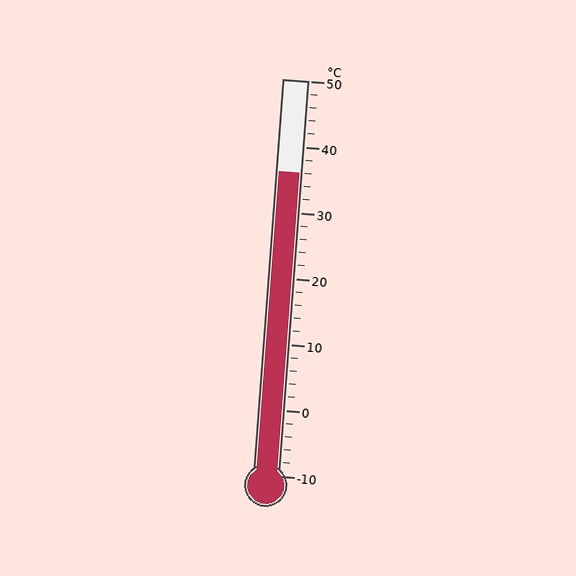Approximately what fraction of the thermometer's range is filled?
The thermometer is filled to approximately 75% of its range.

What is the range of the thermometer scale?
The thermometer scale ranges from -10°C to 50°C.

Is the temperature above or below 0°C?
The temperature is above 0°C.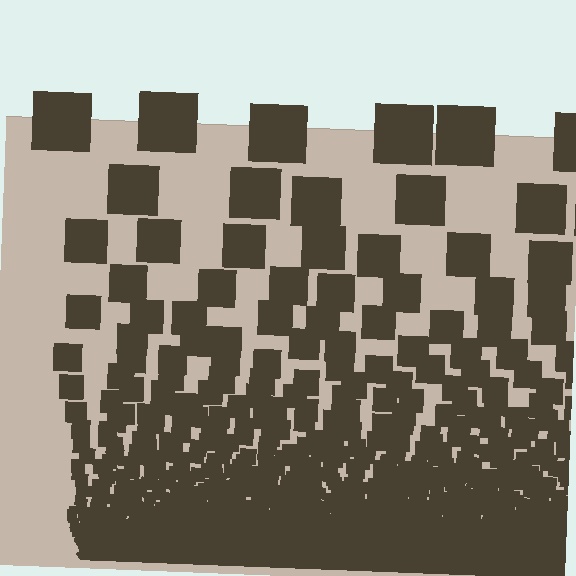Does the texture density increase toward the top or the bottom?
Density increases toward the bottom.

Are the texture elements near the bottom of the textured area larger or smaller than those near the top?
Smaller. The gradient is inverted — elements near the bottom are smaller and denser.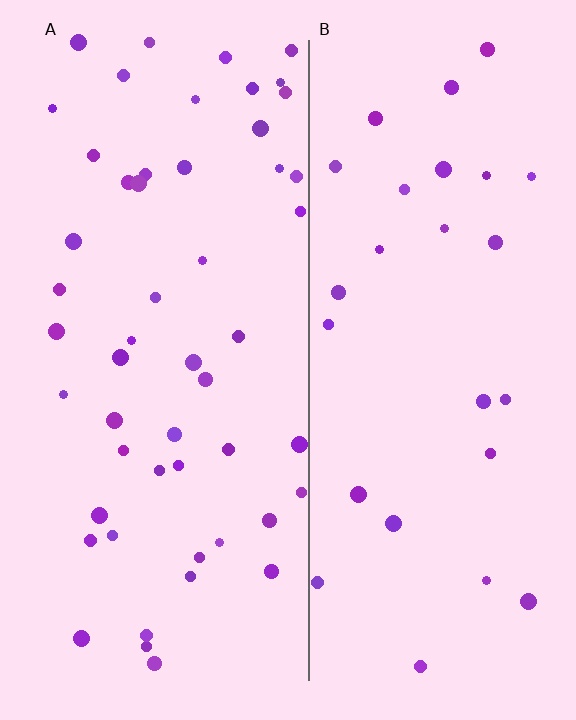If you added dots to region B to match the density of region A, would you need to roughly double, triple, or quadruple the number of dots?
Approximately double.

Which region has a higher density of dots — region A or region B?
A (the left).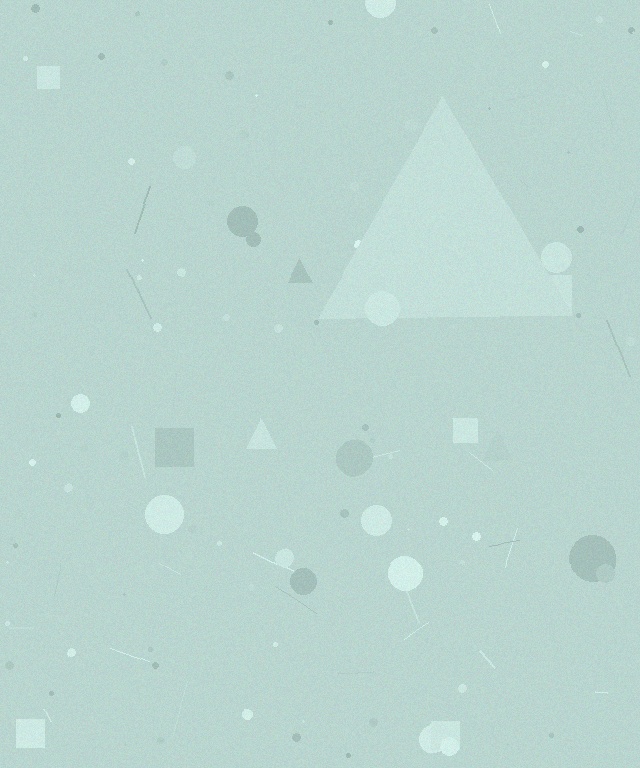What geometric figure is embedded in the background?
A triangle is embedded in the background.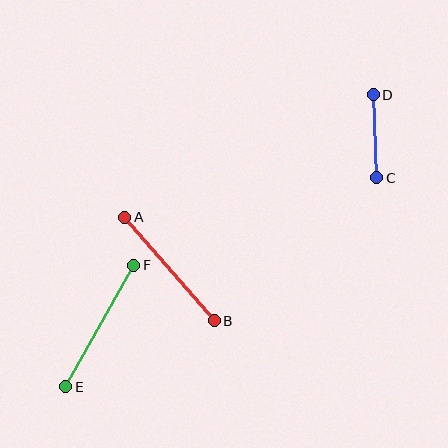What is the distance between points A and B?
The distance is approximately 137 pixels.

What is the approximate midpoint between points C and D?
The midpoint is at approximately (375, 136) pixels.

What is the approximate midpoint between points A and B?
The midpoint is at approximately (170, 269) pixels.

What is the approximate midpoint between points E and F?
The midpoint is at approximately (100, 326) pixels.